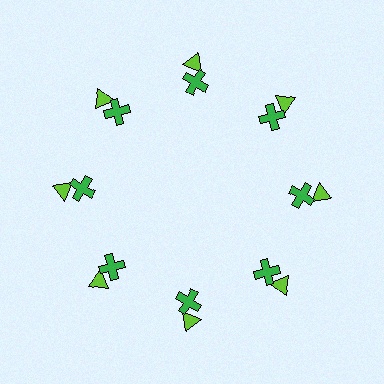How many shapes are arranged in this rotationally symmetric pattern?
There are 16 shapes, arranged in 8 groups of 2.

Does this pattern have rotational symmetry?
Yes, this pattern has 8-fold rotational symmetry. It looks the same after rotating 45 degrees around the center.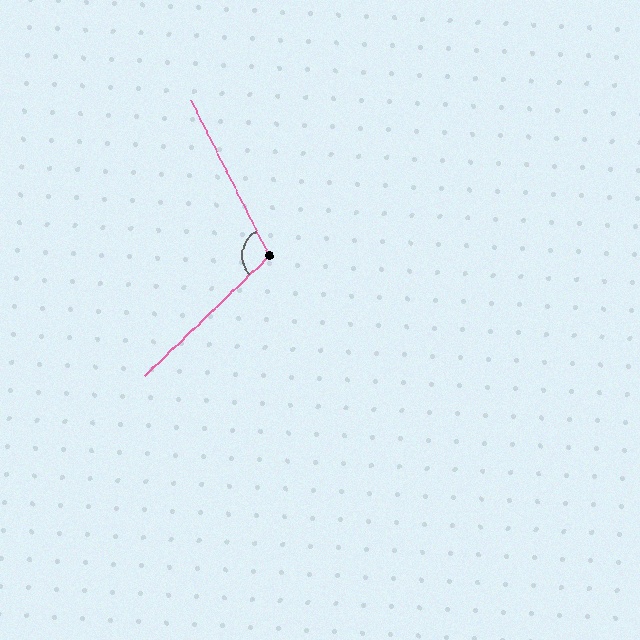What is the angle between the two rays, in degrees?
Approximately 107 degrees.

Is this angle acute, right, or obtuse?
It is obtuse.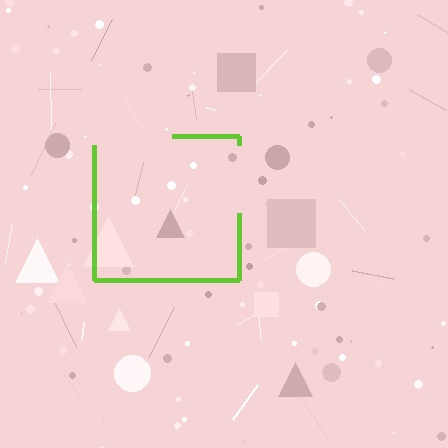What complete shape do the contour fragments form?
The contour fragments form a square.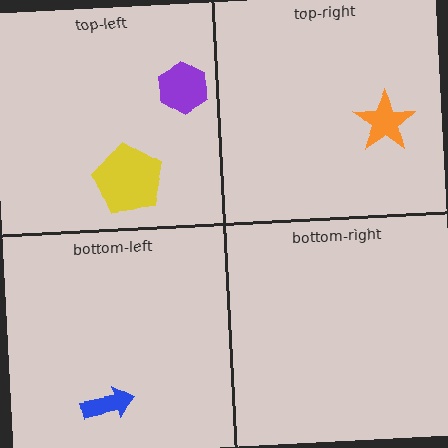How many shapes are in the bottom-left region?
1.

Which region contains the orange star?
The top-right region.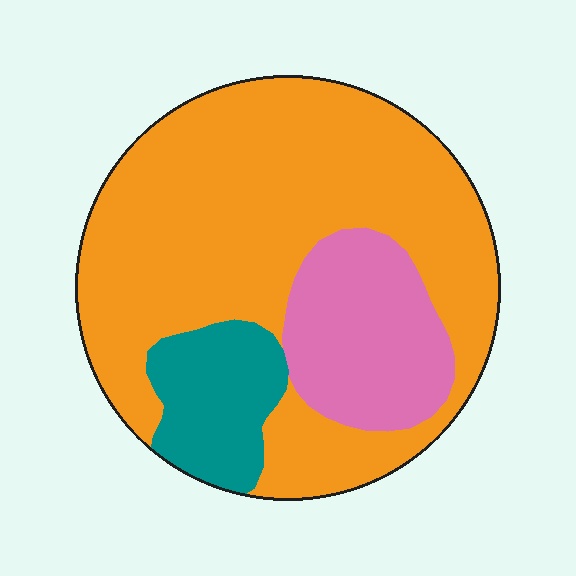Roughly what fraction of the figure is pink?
Pink covers 19% of the figure.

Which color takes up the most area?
Orange, at roughly 70%.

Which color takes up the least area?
Teal, at roughly 15%.